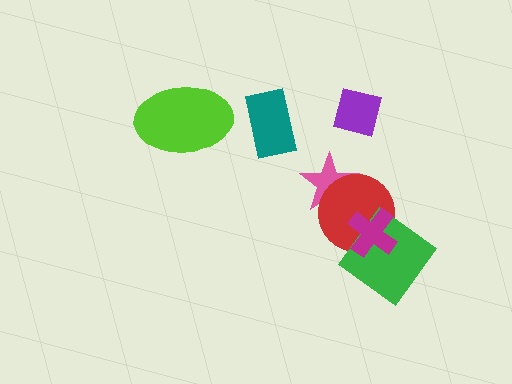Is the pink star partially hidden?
Yes, it is partially covered by another shape.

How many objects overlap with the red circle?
3 objects overlap with the red circle.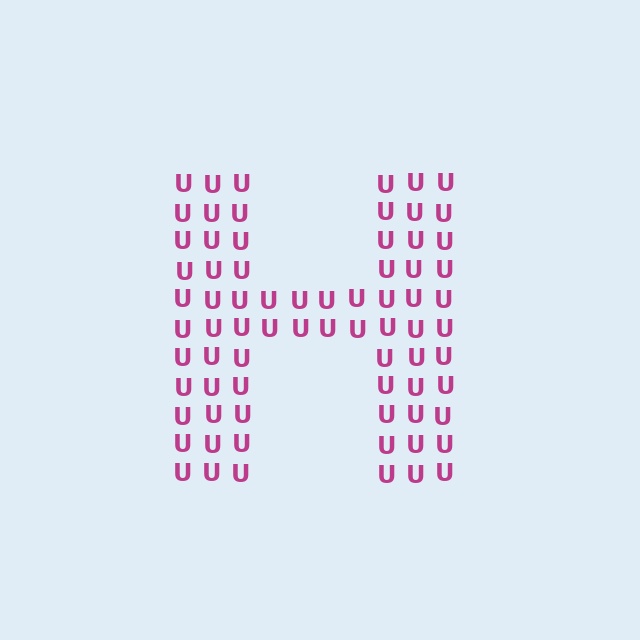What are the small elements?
The small elements are letter U's.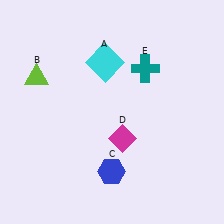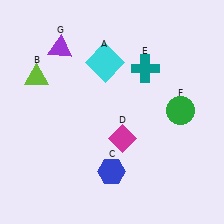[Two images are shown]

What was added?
A green circle (F), a purple triangle (G) were added in Image 2.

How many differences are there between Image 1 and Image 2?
There are 2 differences between the two images.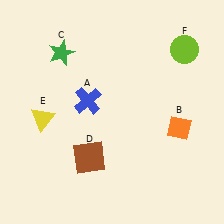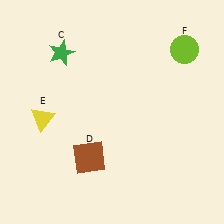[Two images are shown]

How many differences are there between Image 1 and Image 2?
There are 2 differences between the two images.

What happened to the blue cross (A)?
The blue cross (A) was removed in Image 2. It was in the top-left area of Image 1.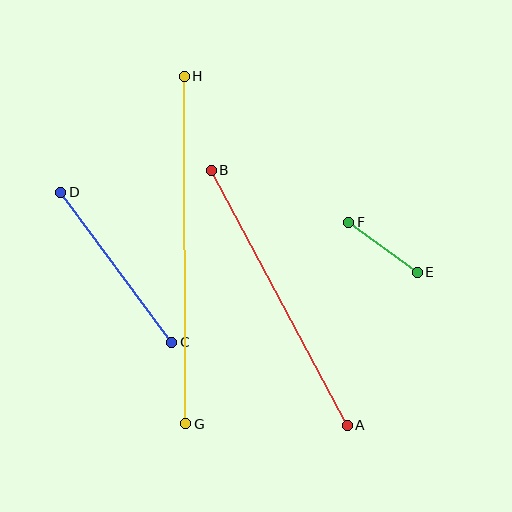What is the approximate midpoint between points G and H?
The midpoint is at approximately (185, 250) pixels.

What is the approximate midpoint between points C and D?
The midpoint is at approximately (116, 267) pixels.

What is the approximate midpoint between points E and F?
The midpoint is at approximately (383, 247) pixels.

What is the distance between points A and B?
The distance is approximately 289 pixels.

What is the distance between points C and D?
The distance is approximately 186 pixels.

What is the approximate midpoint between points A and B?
The midpoint is at approximately (279, 298) pixels.